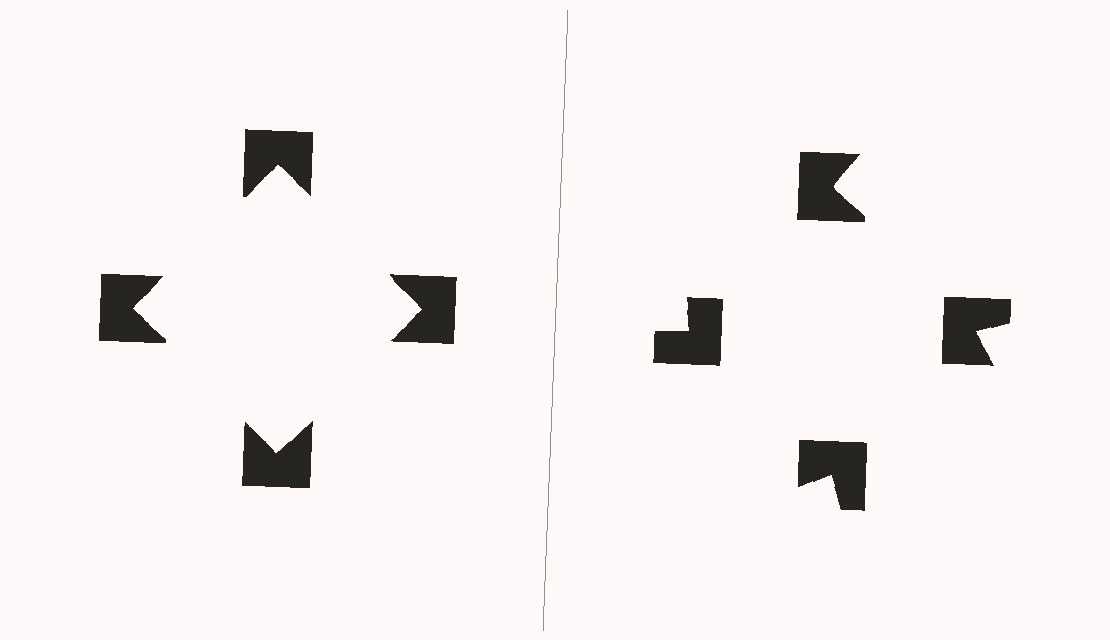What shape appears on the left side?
An illusory square.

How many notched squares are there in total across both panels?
8 — 4 on each side.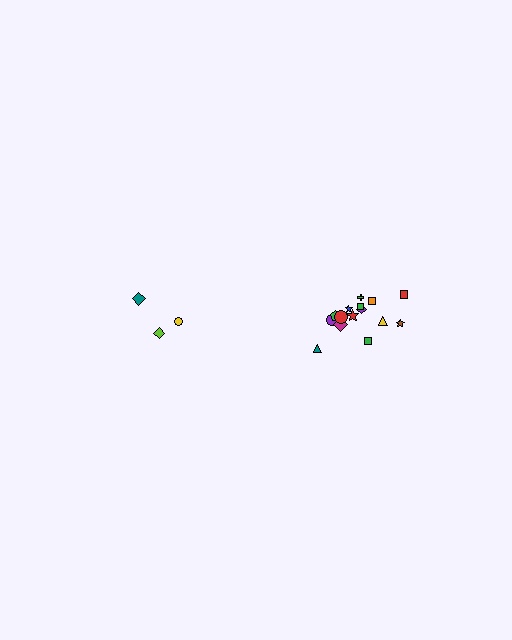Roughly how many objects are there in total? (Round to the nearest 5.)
Roughly 20 objects in total.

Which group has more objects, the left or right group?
The right group.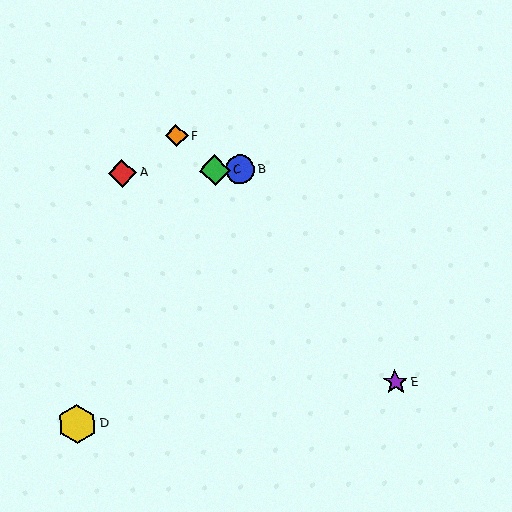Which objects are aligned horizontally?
Objects A, B, C are aligned horizontally.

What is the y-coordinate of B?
Object B is at y≈170.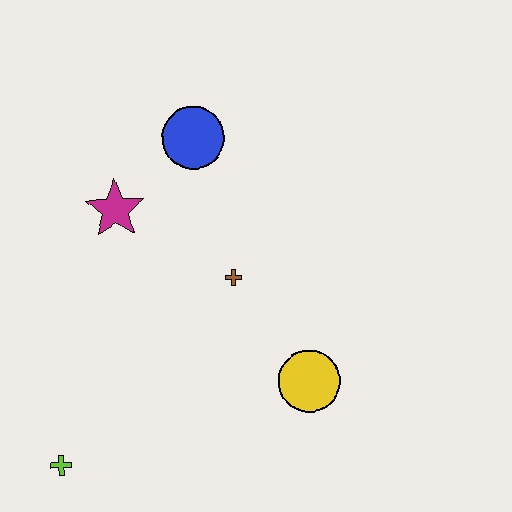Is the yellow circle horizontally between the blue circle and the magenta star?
No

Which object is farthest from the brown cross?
The lime cross is farthest from the brown cross.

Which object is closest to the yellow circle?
The brown cross is closest to the yellow circle.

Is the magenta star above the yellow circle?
Yes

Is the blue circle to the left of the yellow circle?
Yes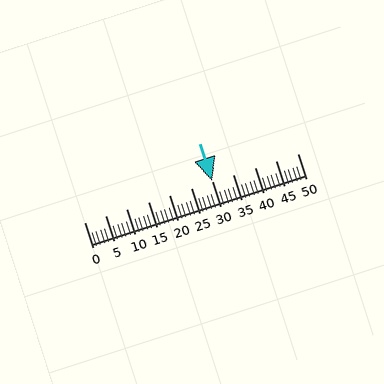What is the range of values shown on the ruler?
The ruler shows values from 0 to 50.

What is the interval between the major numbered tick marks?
The major tick marks are spaced 5 units apart.